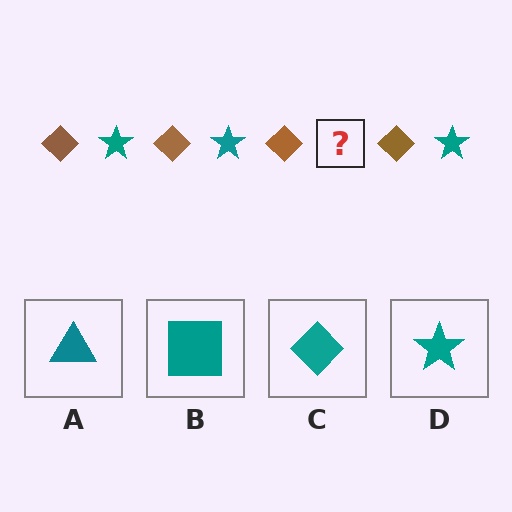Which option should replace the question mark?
Option D.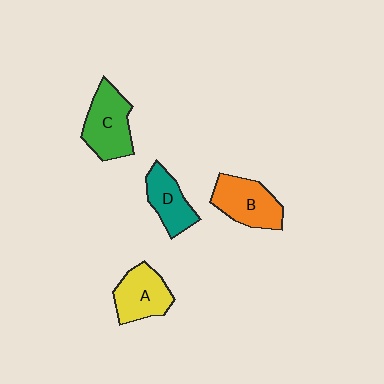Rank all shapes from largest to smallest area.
From largest to smallest: C (green), B (orange), A (yellow), D (teal).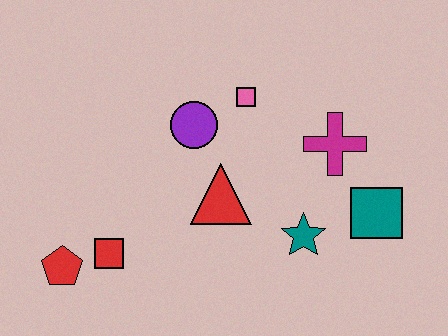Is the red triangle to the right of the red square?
Yes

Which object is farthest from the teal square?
The red pentagon is farthest from the teal square.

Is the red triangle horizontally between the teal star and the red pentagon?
Yes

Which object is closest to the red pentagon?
The red square is closest to the red pentagon.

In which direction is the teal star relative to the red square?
The teal star is to the right of the red square.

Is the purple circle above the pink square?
No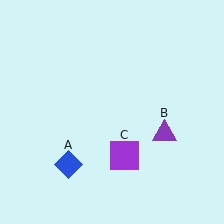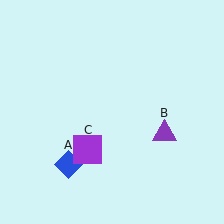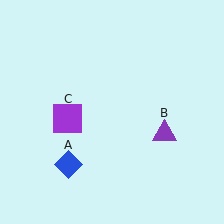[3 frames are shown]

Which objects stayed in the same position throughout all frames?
Blue diamond (object A) and purple triangle (object B) remained stationary.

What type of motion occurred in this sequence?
The purple square (object C) rotated clockwise around the center of the scene.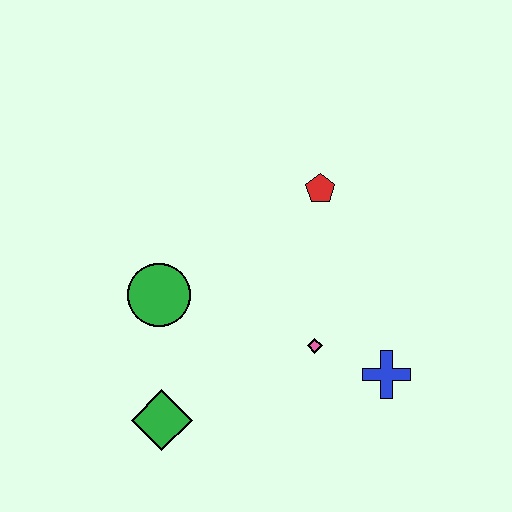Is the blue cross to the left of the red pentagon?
No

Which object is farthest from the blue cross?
The green circle is farthest from the blue cross.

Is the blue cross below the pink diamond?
Yes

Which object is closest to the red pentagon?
The pink diamond is closest to the red pentagon.